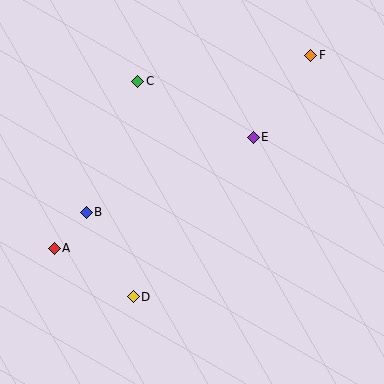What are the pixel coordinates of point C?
Point C is at (138, 81).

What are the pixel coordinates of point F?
Point F is at (311, 55).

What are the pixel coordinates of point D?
Point D is at (133, 297).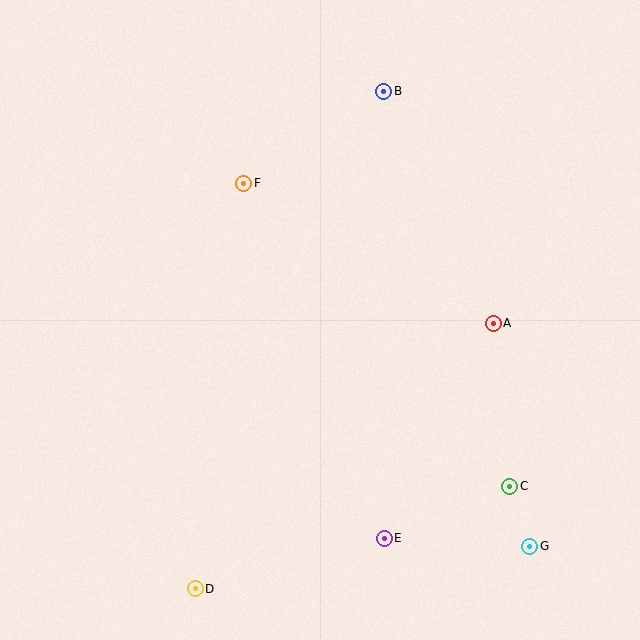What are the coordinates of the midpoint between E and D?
The midpoint between E and D is at (290, 563).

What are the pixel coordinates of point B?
Point B is at (384, 91).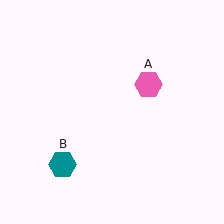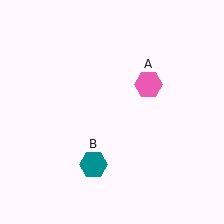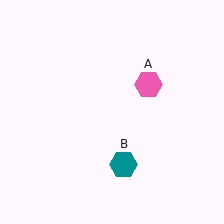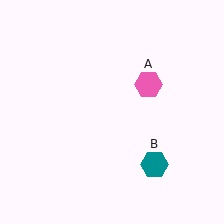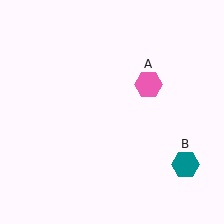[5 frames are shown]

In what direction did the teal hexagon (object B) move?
The teal hexagon (object B) moved right.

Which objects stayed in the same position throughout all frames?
Pink hexagon (object A) remained stationary.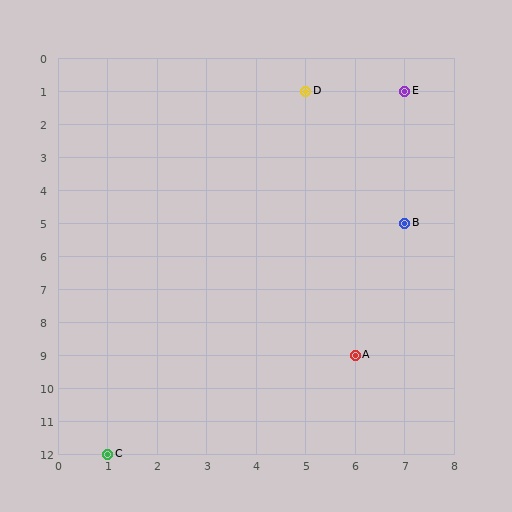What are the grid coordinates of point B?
Point B is at grid coordinates (7, 5).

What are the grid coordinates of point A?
Point A is at grid coordinates (6, 9).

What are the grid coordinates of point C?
Point C is at grid coordinates (1, 12).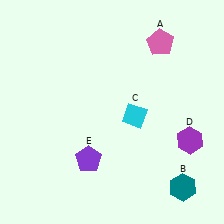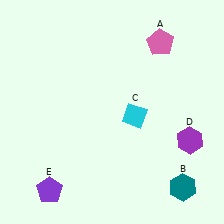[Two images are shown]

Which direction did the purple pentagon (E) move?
The purple pentagon (E) moved left.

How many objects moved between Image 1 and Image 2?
1 object moved between the two images.